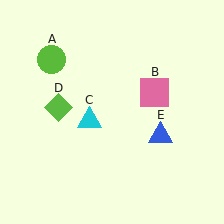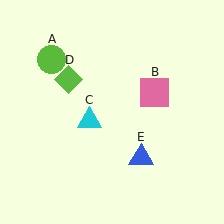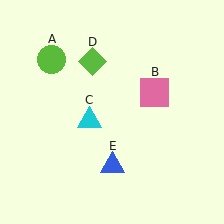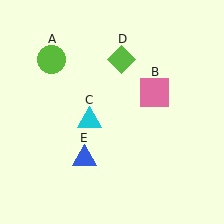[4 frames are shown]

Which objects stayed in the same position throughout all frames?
Lime circle (object A) and pink square (object B) and cyan triangle (object C) remained stationary.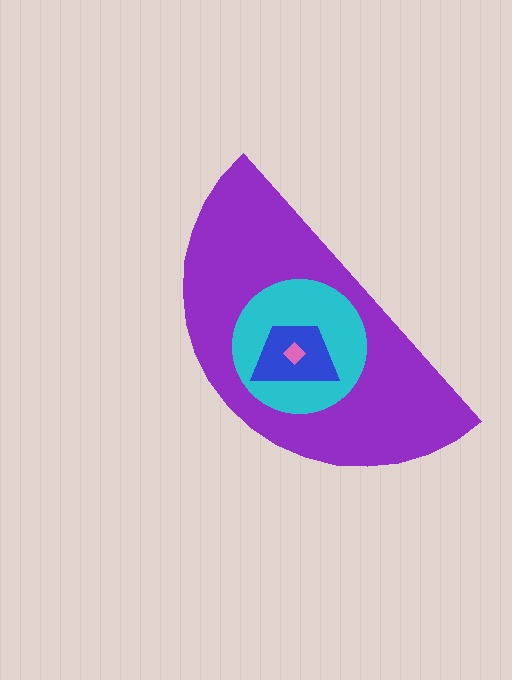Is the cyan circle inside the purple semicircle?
Yes.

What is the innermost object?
The pink diamond.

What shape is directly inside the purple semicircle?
The cyan circle.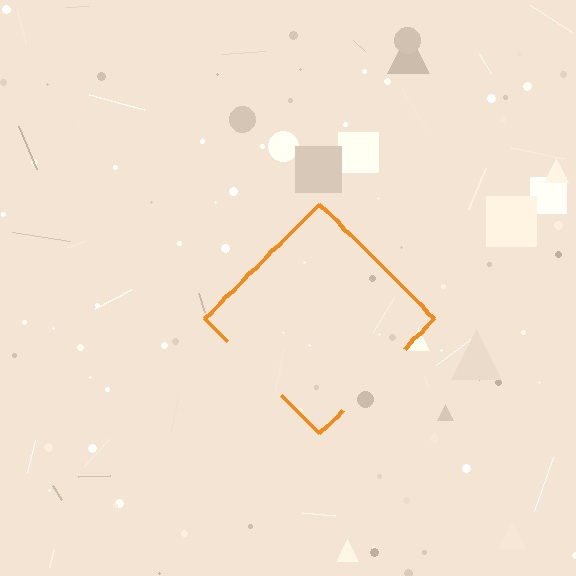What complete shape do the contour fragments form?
The contour fragments form a diamond.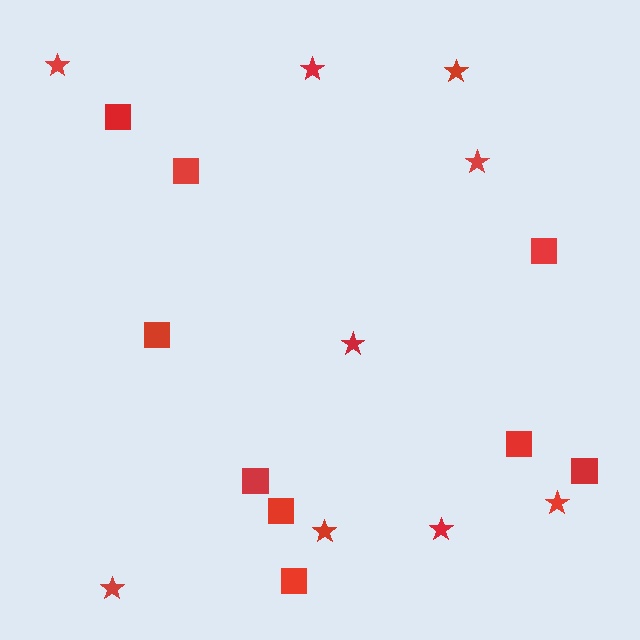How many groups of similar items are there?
There are 2 groups: one group of stars (9) and one group of squares (9).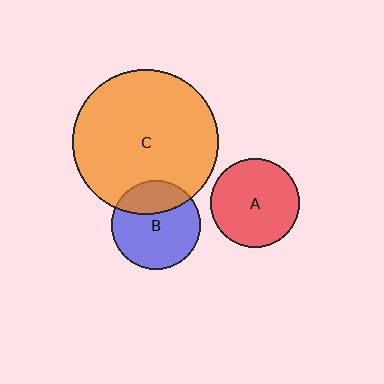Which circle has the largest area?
Circle C (orange).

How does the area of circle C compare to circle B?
Approximately 2.7 times.